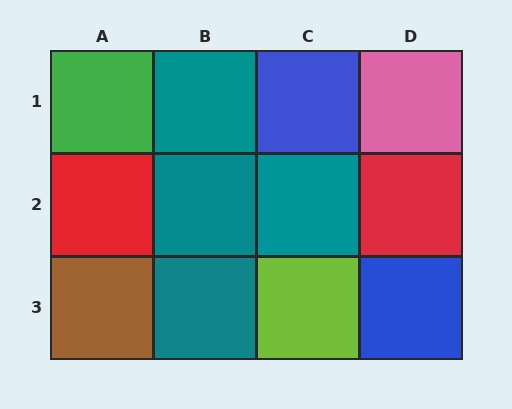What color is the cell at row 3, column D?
Blue.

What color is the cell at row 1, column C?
Blue.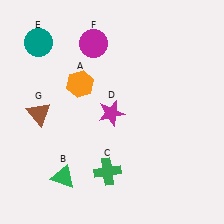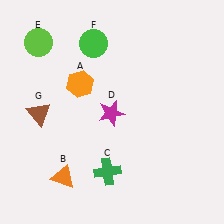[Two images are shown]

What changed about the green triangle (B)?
In Image 1, B is green. In Image 2, it changed to orange.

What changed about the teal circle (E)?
In Image 1, E is teal. In Image 2, it changed to lime.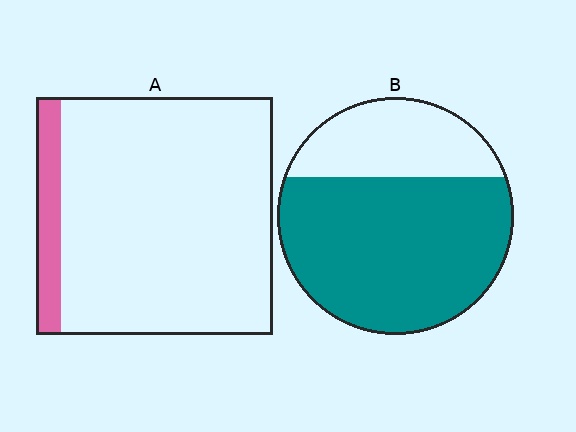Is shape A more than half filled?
No.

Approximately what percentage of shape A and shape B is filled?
A is approximately 10% and B is approximately 70%.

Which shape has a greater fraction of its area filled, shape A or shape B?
Shape B.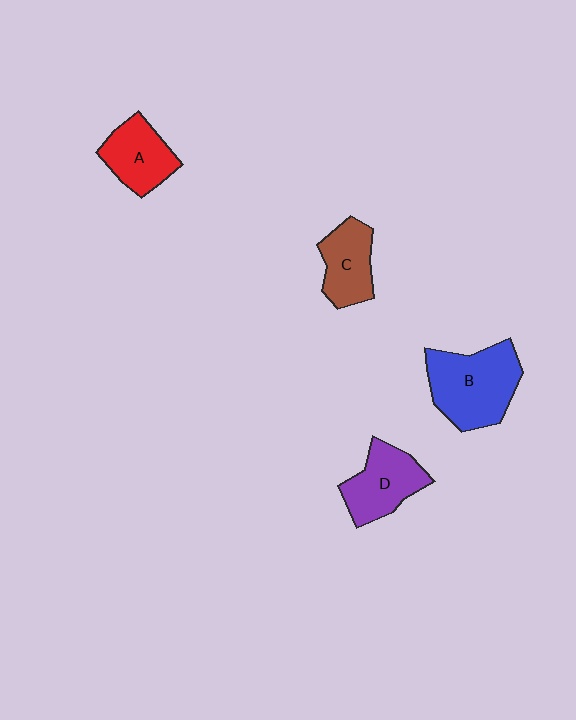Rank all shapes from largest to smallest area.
From largest to smallest: B (blue), D (purple), A (red), C (brown).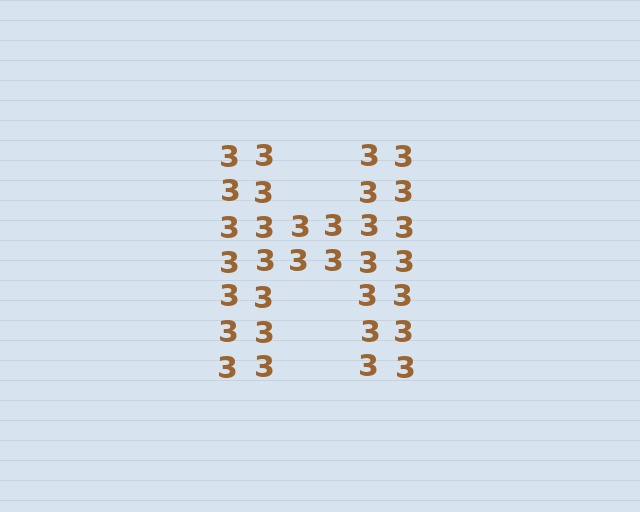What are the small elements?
The small elements are digit 3's.